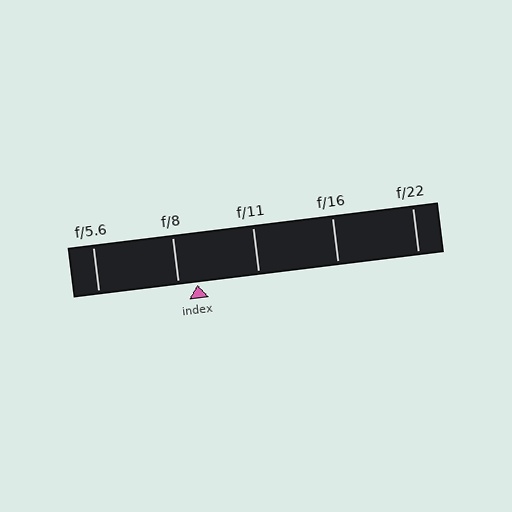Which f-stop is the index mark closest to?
The index mark is closest to f/8.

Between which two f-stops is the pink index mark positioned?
The index mark is between f/8 and f/11.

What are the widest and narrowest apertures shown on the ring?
The widest aperture shown is f/5.6 and the narrowest is f/22.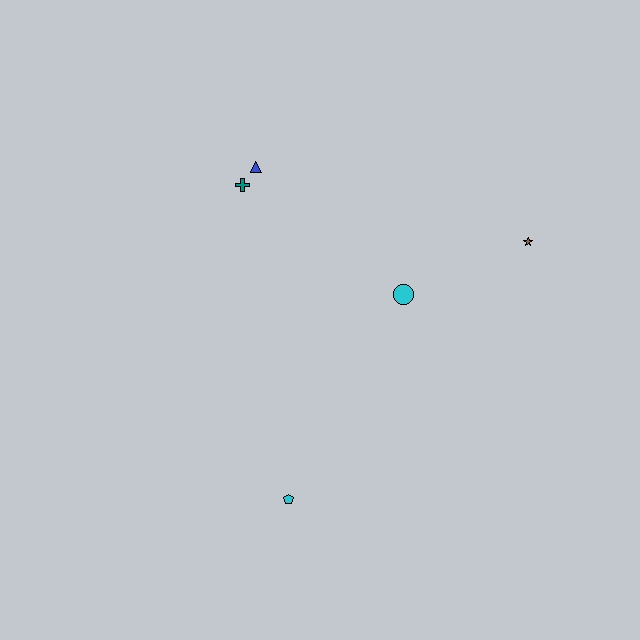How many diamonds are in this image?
There are no diamonds.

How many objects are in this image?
There are 5 objects.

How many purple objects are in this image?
There are no purple objects.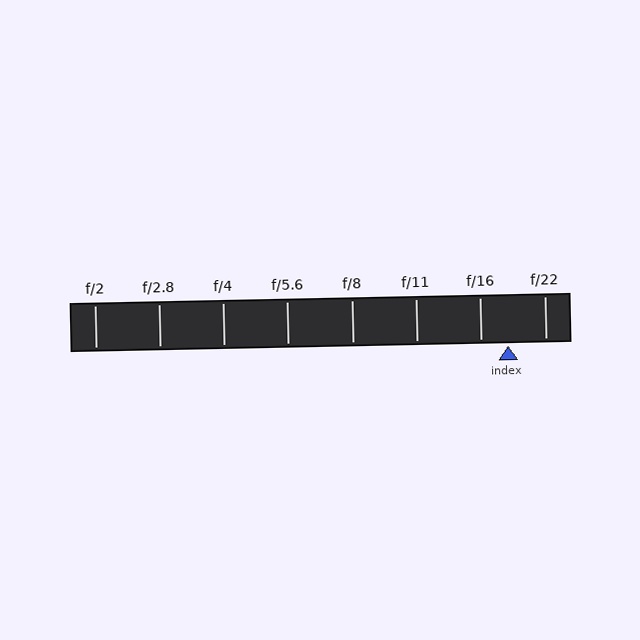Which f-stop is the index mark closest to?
The index mark is closest to f/16.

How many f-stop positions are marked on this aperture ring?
There are 8 f-stop positions marked.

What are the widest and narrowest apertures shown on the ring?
The widest aperture shown is f/2 and the narrowest is f/22.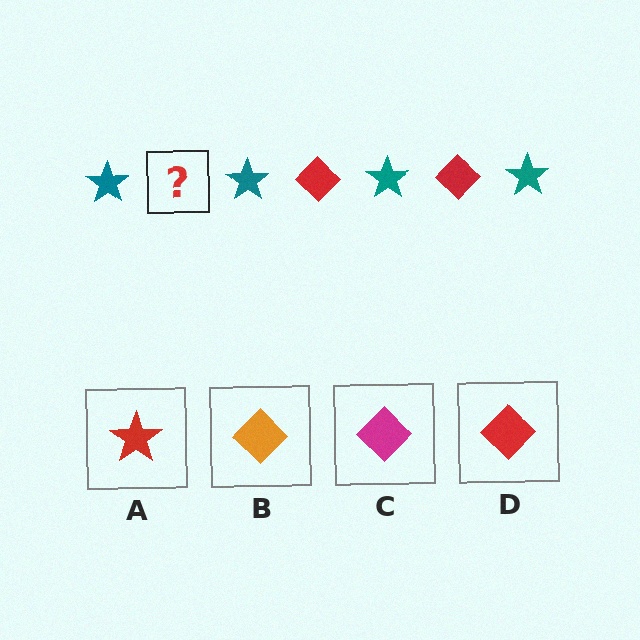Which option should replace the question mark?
Option D.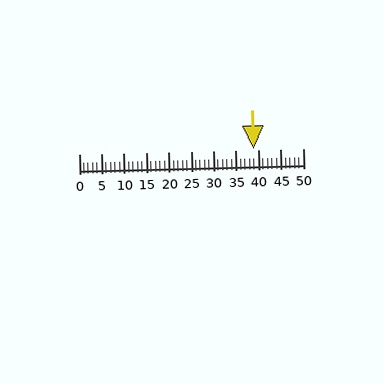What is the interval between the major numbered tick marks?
The major tick marks are spaced 5 units apart.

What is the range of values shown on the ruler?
The ruler shows values from 0 to 50.